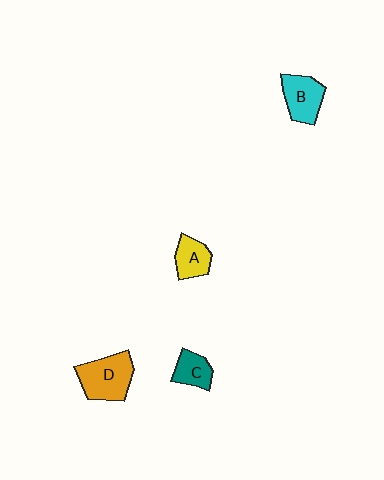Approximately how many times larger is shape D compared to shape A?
Approximately 1.7 times.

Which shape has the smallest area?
Shape C (teal).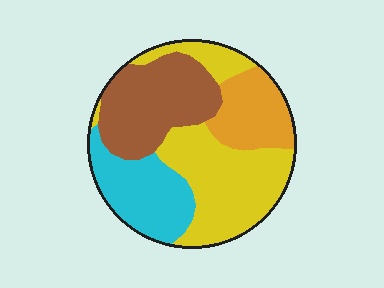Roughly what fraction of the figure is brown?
Brown covers 26% of the figure.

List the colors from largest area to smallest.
From largest to smallest: yellow, brown, cyan, orange.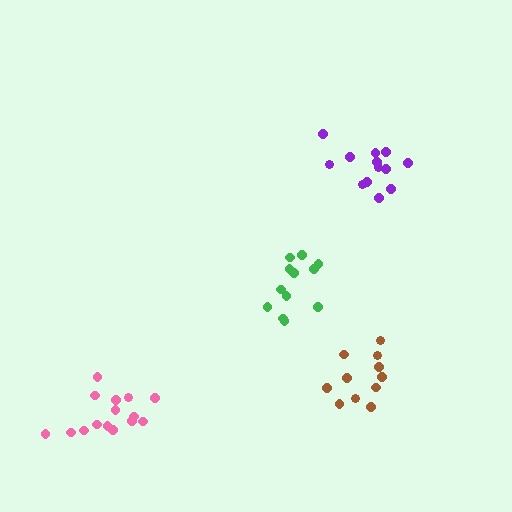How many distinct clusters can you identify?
There are 4 distinct clusters.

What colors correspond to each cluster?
The clusters are colored: green, pink, purple, brown.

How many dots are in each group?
Group 1: 12 dots, Group 2: 15 dots, Group 3: 13 dots, Group 4: 11 dots (51 total).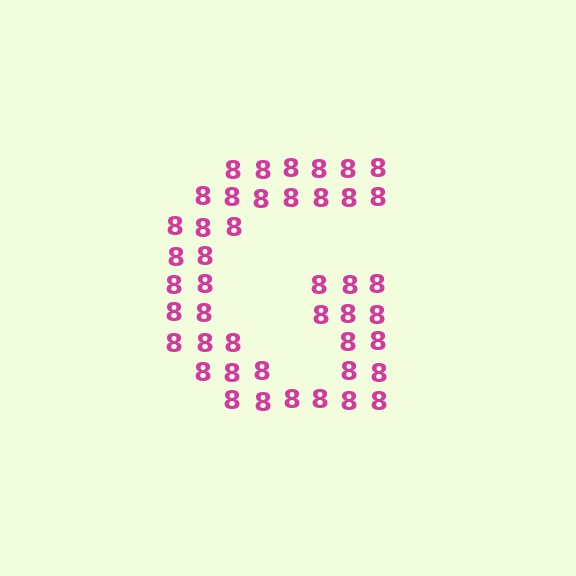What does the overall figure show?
The overall figure shows the letter G.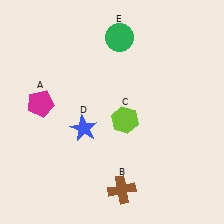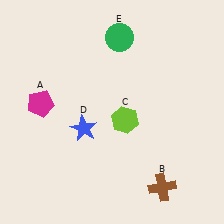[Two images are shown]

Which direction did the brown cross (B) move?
The brown cross (B) moved right.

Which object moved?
The brown cross (B) moved right.